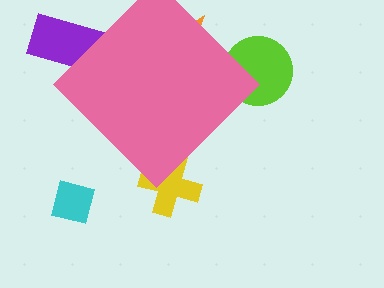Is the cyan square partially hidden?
No, the cyan square is fully visible.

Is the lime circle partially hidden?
Yes, the lime circle is partially hidden behind the pink diamond.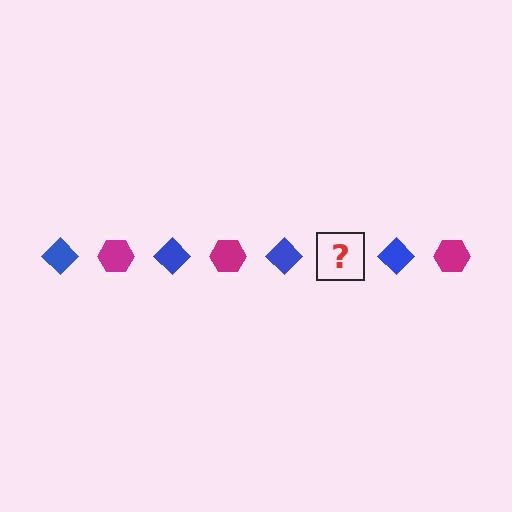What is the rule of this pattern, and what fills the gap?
The rule is that the pattern alternates between blue diamond and magenta hexagon. The gap should be filled with a magenta hexagon.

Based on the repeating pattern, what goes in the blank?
The blank should be a magenta hexagon.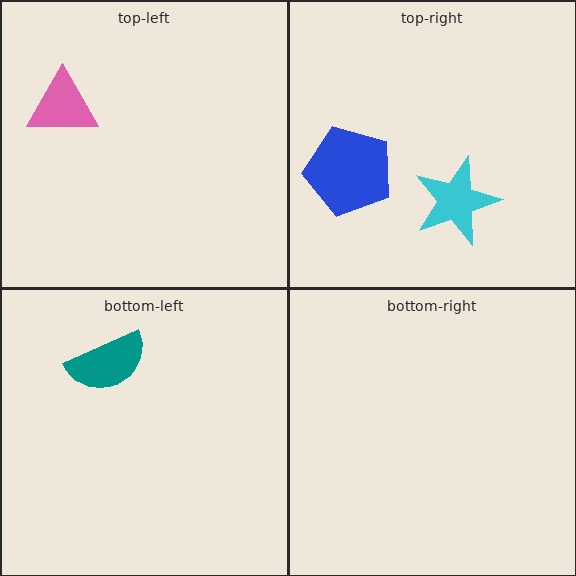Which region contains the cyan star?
The top-right region.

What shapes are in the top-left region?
The pink triangle.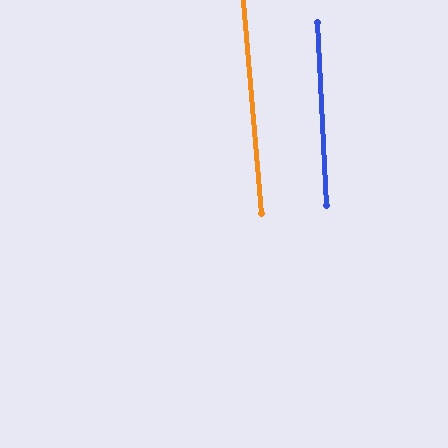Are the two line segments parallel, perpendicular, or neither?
Parallel — their directions differ by only 1.9°.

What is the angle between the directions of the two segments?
Approximately 2 degrees.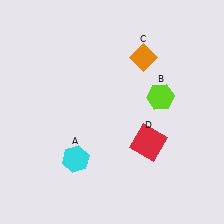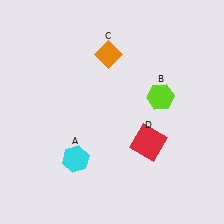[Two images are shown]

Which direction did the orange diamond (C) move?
The orange diamond (C) moved left.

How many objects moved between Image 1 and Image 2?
1 object moved between the two images.